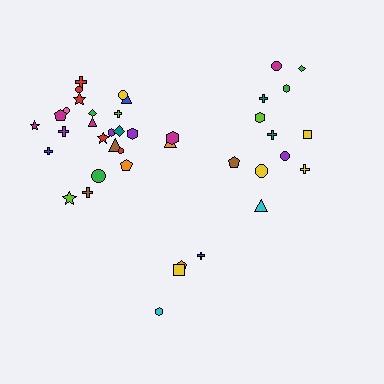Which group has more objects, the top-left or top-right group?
The top-left group.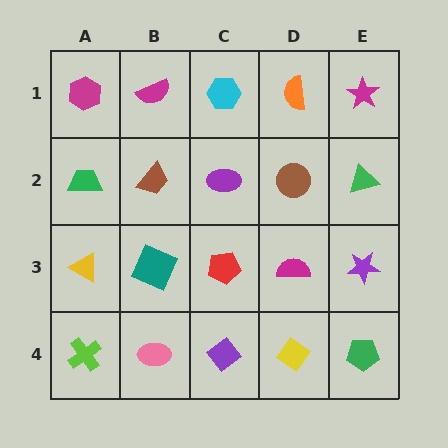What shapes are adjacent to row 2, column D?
An orange semicircle (row 1, column D), a magenta semicircle (row 3, column D), a purple ellipse (row 2, column C), a green triangle (row 2, column E).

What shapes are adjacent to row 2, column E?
A magenta star (row 1, column E), a purple star (row 3, column E), a brown circle (row 2, column D).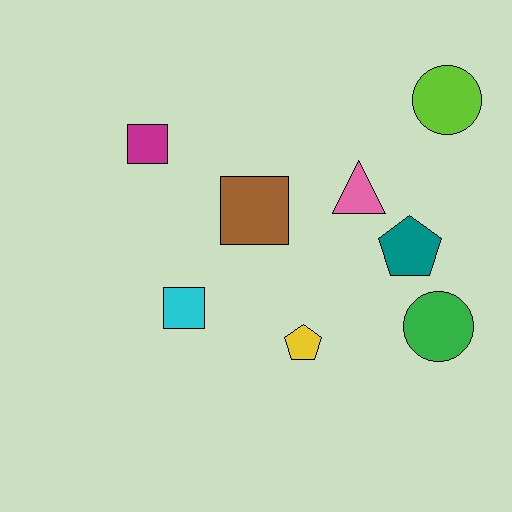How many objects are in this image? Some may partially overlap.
There are 8 objects.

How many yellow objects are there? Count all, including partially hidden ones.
There is 1 yellow object.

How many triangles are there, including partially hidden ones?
There is 1 triangle.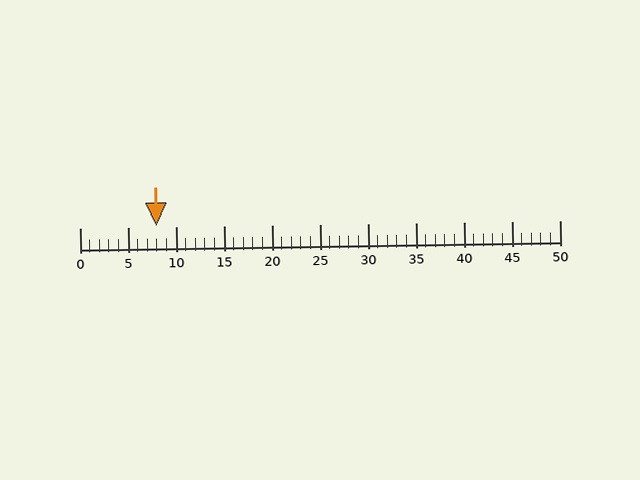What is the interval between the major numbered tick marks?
The major tick marks are spaced 5 units apart.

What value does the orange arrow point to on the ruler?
The orange arrow points to approximately 8.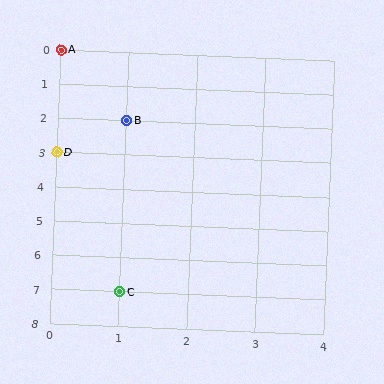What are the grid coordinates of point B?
Point B is at grid coordinates (1, 2).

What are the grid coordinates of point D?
Point D is at grid coordinates (0, 3).